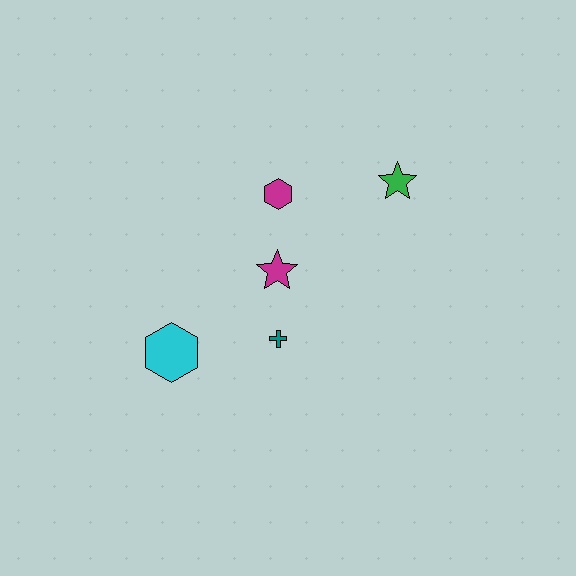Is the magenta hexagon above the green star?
No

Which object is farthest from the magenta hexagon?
The cyan hexagon is farthest from the magenta hexagon.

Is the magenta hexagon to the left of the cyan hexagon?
No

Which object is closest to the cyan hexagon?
The teal cross is closest to the cyan hexagon.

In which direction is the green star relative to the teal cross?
The green star is above the teal cross.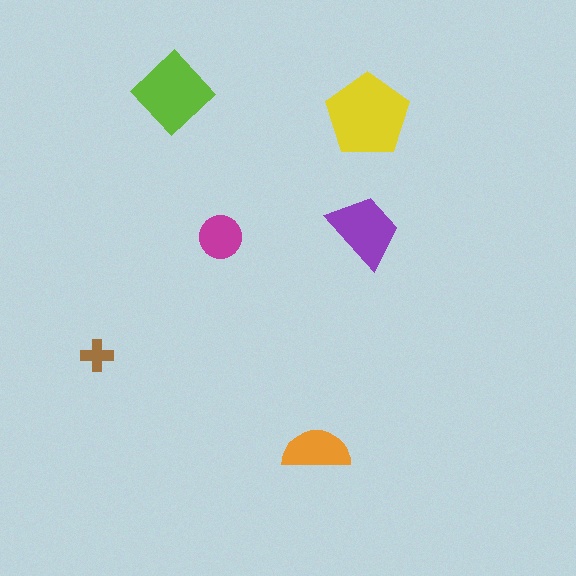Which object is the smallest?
The brown cross.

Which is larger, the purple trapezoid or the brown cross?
The purple trapezoid.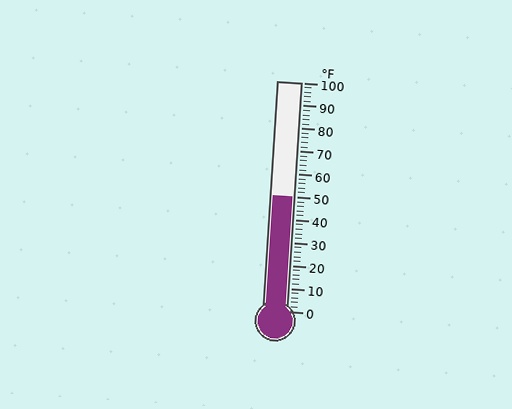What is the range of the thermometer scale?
The thermometer scale ranges from 0°F to 100°F.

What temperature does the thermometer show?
The thermometer shows approximately 50°F.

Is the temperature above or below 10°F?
The temperature is above 10°F.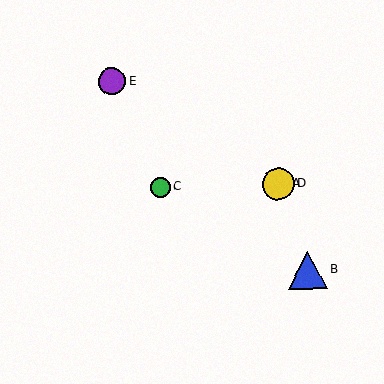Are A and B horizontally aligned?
No, A is at y≈184 and B is at y≈270.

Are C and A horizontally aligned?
Yes, both are at y≈187.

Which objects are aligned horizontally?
Objects A, C, D are aligned horizontally.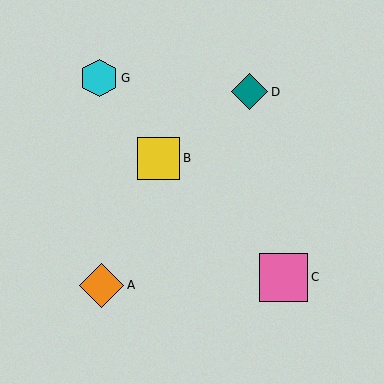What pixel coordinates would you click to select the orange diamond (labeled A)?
Click at (102, 285) to select the orange diamond A.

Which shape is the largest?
The pink square (labeled C) is the largest.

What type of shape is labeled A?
Shape A is an orange diamond.